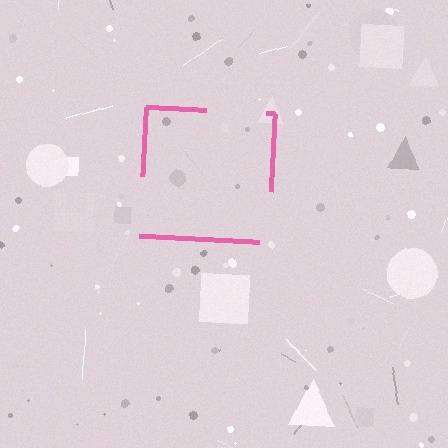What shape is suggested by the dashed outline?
The dashed outline suggests a square.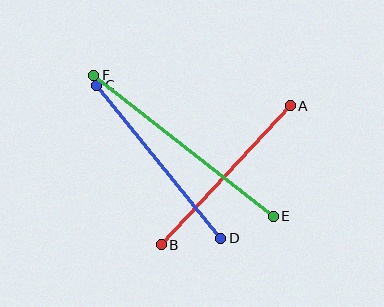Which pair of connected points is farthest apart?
Points E and F are farthest apart.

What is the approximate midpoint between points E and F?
The midpoint is at approximately (184, 146) pixels.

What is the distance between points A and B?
The distance is approximately 190 pixels.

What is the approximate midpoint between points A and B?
The midpoint is at approximately (226, 175) pixels.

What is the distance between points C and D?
The distance is approximately 197 pixels.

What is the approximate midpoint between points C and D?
The midpoint is at approximately (159, 162) pixels.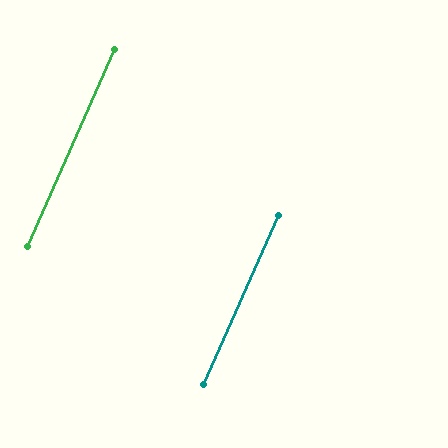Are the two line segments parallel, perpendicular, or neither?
Parallel — their directions differ by only 0.2°.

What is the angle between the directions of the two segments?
Approximately 0 degrees.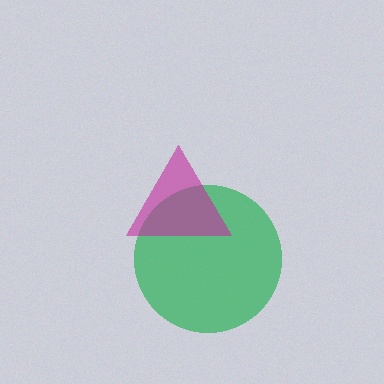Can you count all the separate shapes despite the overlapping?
Yes, there are 2 separate shapes.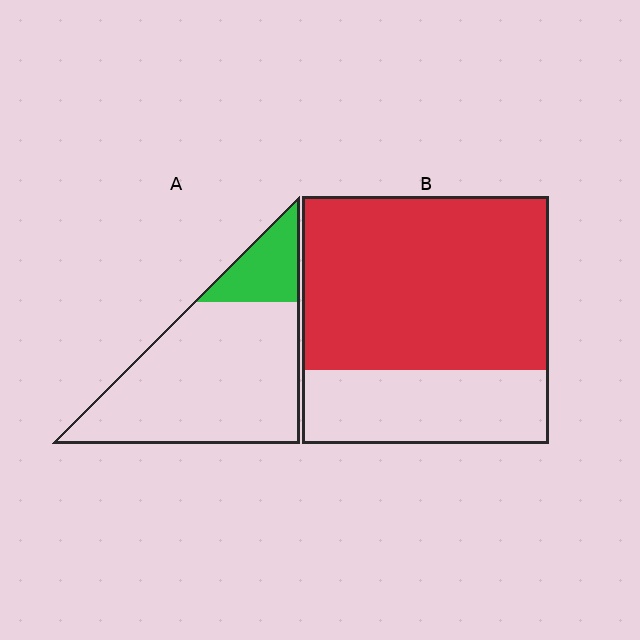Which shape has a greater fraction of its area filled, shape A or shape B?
Shape B.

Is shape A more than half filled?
No.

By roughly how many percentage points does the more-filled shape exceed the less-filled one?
By roughly 50 percentage points (B over A).